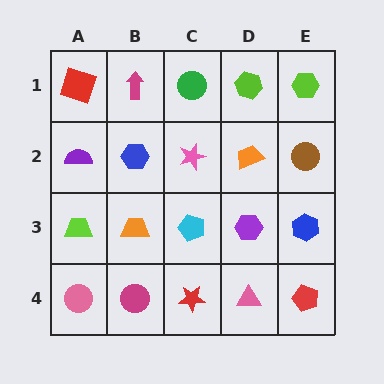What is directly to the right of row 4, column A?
A magenta circle.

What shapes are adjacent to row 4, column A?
A lime trapezoid (row 3, column A), a magenta circle (row 4, column B).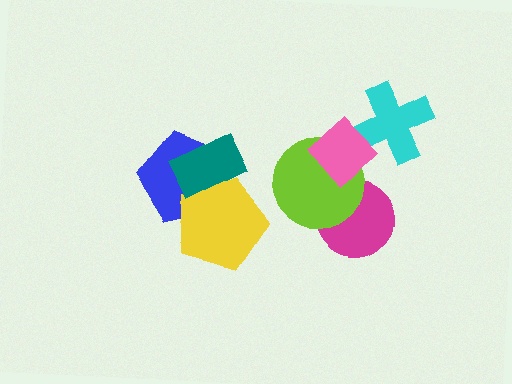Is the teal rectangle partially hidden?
No, no other shape covers it.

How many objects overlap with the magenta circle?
1 object overlaps with the magenta circle.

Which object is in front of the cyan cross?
The pink diamond is in front of the cyan cross.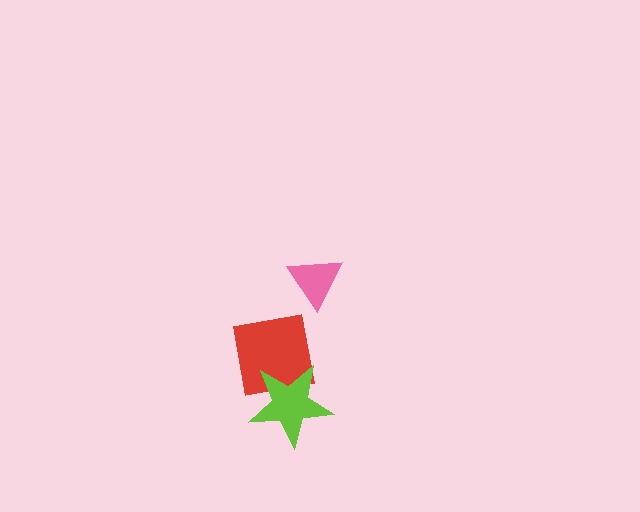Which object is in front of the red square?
The lime star is in front of the red square.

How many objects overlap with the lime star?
1 object overlaps with the lime star.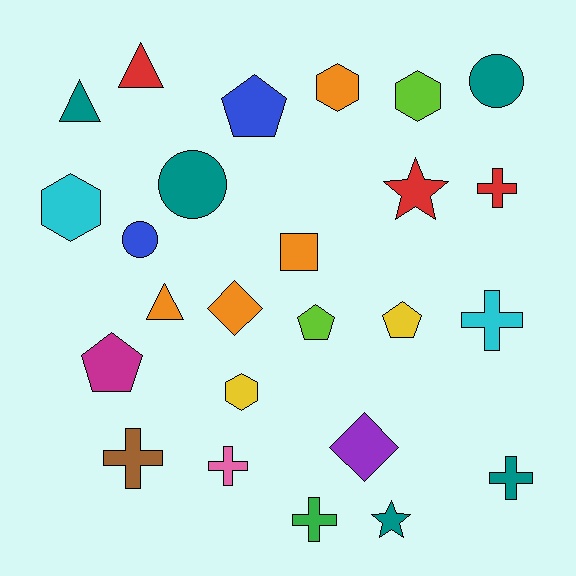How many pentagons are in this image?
There are 4 pentagons.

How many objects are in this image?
There are 25 objects.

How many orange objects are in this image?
There are 4 orange objects.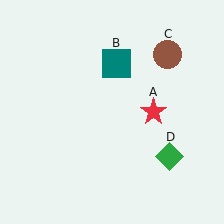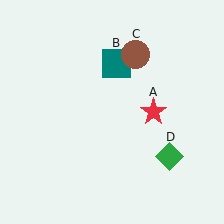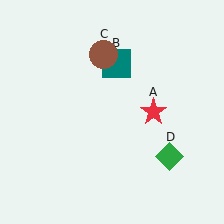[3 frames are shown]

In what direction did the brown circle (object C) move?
The brown circle (object C) moved left.